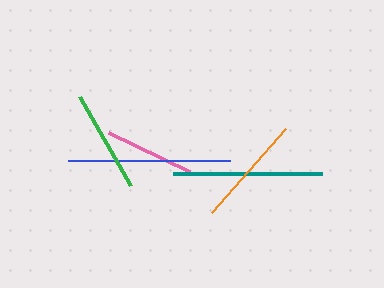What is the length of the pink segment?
The pink segment is approximately 89 pixels long.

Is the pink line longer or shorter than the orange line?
The orange line is longer than the pink line.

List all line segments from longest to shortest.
From longest to shortest: blue, teal, orange, green, pink.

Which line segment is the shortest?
The pink line is the shortest at approximately 89 pixels.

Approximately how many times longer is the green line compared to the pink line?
The green line is approximately 1.1 times the length of the pink line.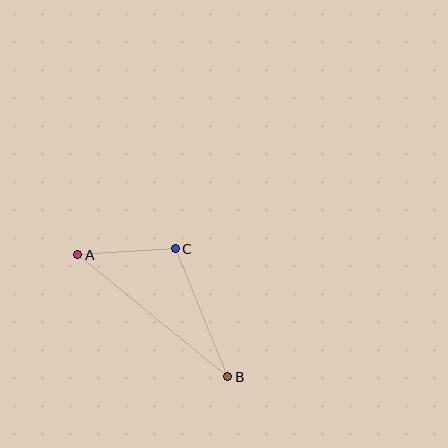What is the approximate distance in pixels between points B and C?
The distance between B and C is approximately 138 pixels.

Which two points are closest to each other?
Points A and C are closest to each other.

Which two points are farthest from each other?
Points A and B are farthest from each other.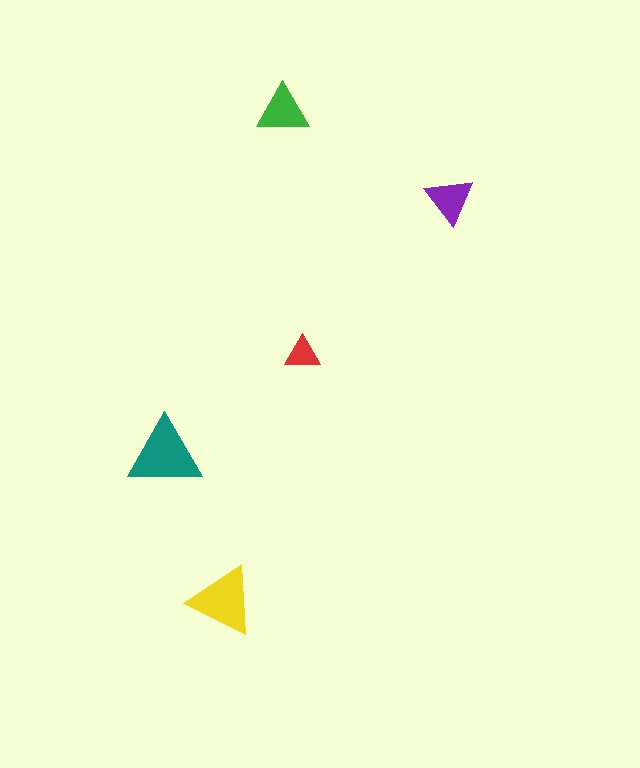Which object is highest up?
The green triangle is topmost.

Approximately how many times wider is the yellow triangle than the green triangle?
About 1.5 times wider.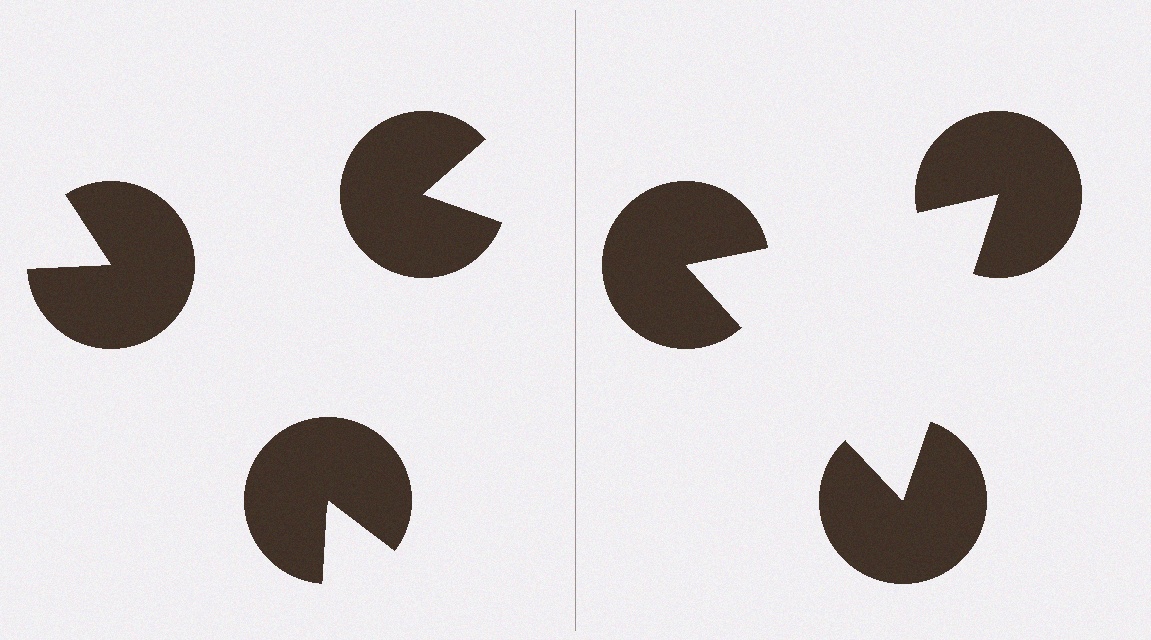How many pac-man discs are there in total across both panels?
6 — 3 on each side.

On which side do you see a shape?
An illusory triangle appears on the right side. On the left side the wedge cuts are rotated, so no coherent shape forms.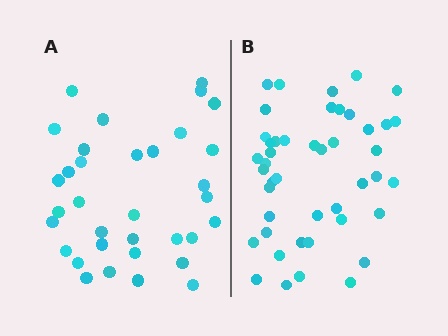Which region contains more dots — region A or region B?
Region B (the right region) has more dots.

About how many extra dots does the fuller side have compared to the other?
Region B has roughly 12 or so more dots than region A.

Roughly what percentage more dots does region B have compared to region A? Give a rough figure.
About 30% more.